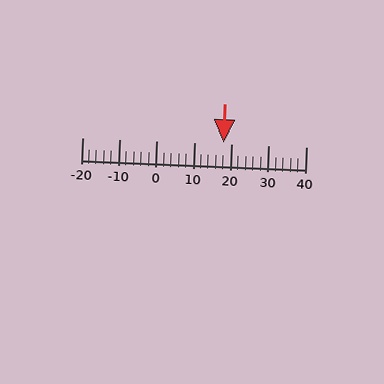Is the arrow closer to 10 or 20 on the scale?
The arrow is closer to 20.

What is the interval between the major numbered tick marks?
The major tick marks are spaced 10 units apart.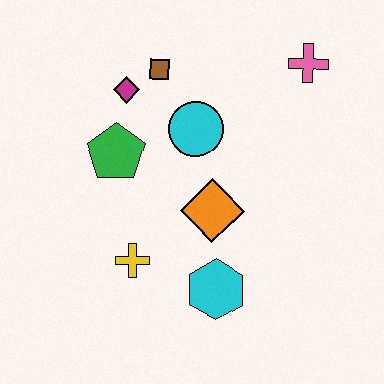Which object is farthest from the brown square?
The cyan hexagon is farthest from the brown square.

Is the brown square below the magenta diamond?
No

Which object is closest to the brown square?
The magenta diamond is closest to the brown square.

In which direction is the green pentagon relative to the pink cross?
The green pentagon is to the left of the pink cross.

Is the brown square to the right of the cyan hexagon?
No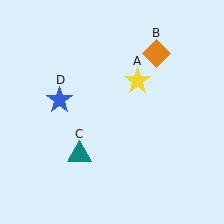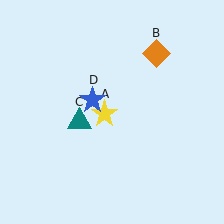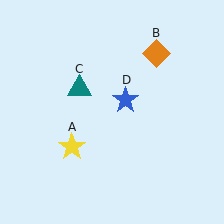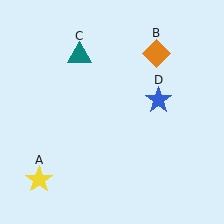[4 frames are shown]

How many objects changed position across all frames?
3 objects changed position: yellow star (object A), teal triangle (object C), blue star (object D).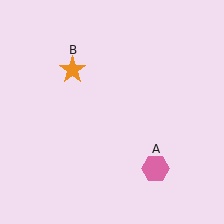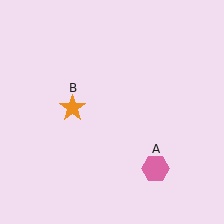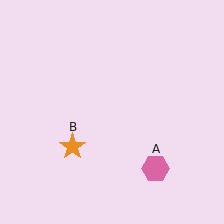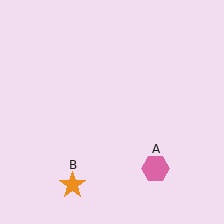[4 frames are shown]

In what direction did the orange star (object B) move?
The orange star (object B) moved down.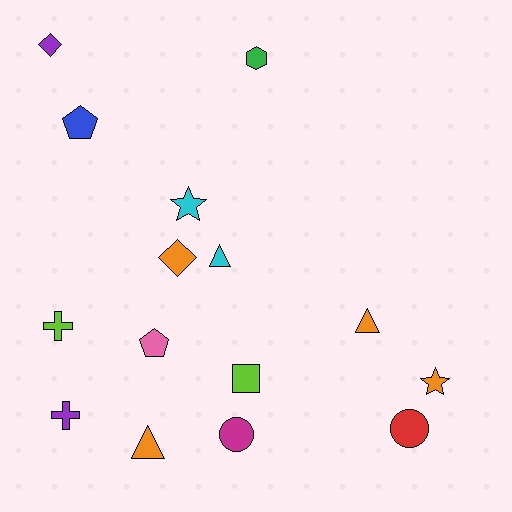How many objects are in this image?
There are 15 objects.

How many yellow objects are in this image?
There are no yellow objects.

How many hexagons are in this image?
There is 1 hexagon.